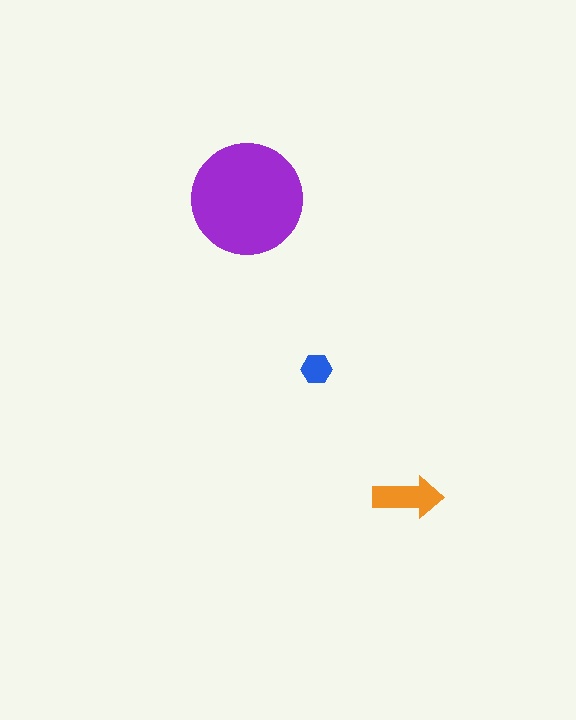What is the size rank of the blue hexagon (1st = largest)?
3rd.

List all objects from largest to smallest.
The purple circle, the orange arrow, the blue hexagon.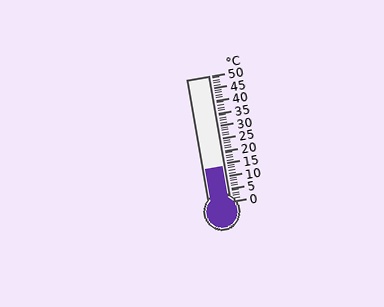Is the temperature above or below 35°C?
The temperature is below 35°C.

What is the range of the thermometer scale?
The thermometer scale ranges from 0°C to 50°C.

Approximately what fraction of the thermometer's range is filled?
The thermometer is filled to approximately 30% of its range.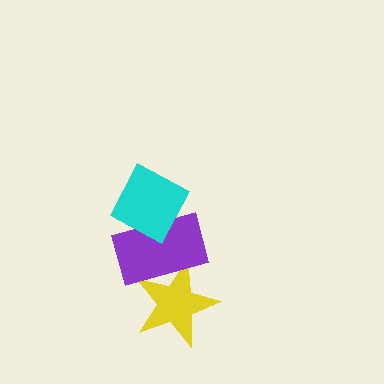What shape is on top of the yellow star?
The purple rectangle is on top of the yellow star.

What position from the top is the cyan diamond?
The cyan diamond is 1st from the top.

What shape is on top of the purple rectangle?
The cyan diamond is on top of the purple rectangle.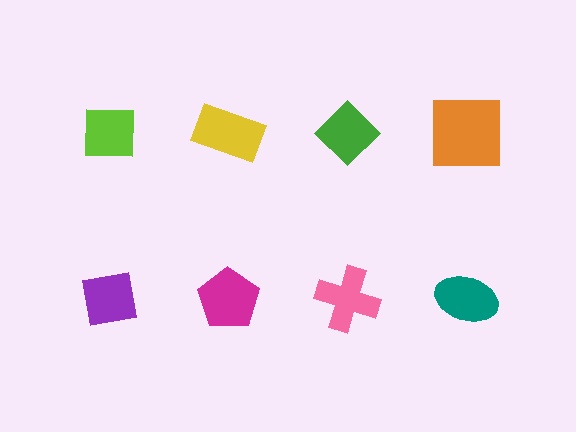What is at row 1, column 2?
A yellow rectangle.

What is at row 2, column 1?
A purple square.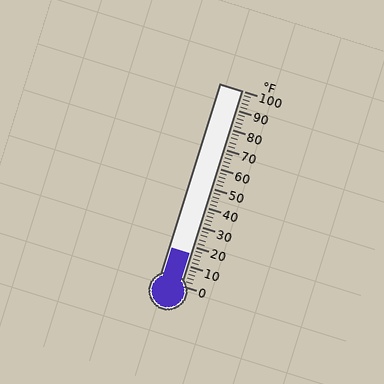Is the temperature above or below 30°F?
The temperature is below 30°F.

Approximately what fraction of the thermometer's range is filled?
The thermometer is filled to approximately 15% of its range.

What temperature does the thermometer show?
The thermometer shows approximately 16°F.